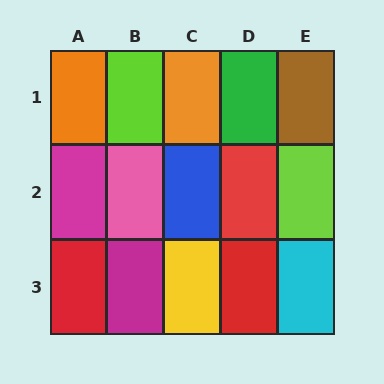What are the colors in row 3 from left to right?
Red, magenta, yellow, red, cyan.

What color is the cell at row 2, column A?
Magenta.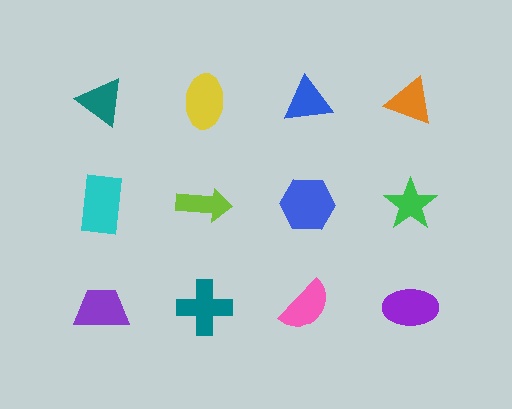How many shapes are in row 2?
4 shapes.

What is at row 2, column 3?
A blue hexagon.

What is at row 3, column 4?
A purple ellipse.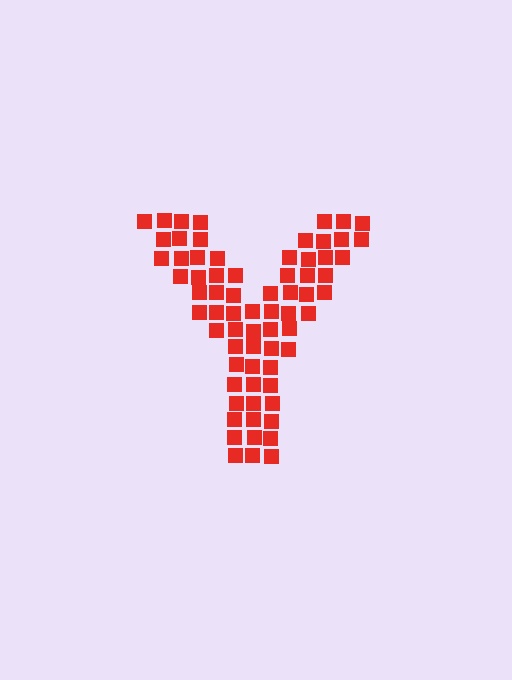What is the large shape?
The large shape is the letter Y.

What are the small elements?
The small elements are squares.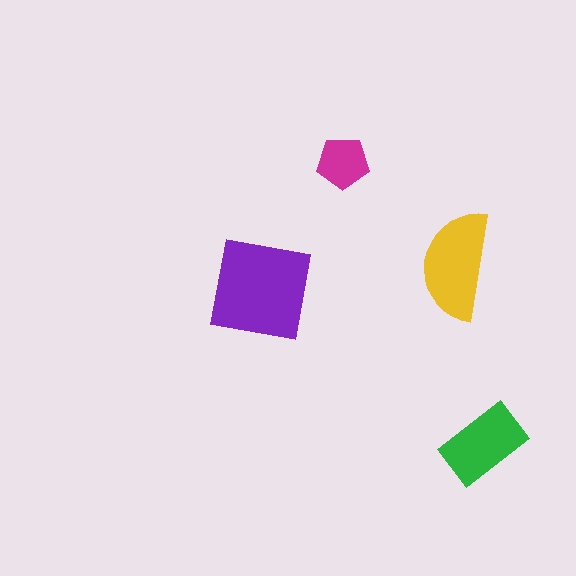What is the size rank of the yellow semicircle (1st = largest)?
2nd.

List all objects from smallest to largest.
The magenta pentagon, the green rectangle, the yellow semicircle, the purple square.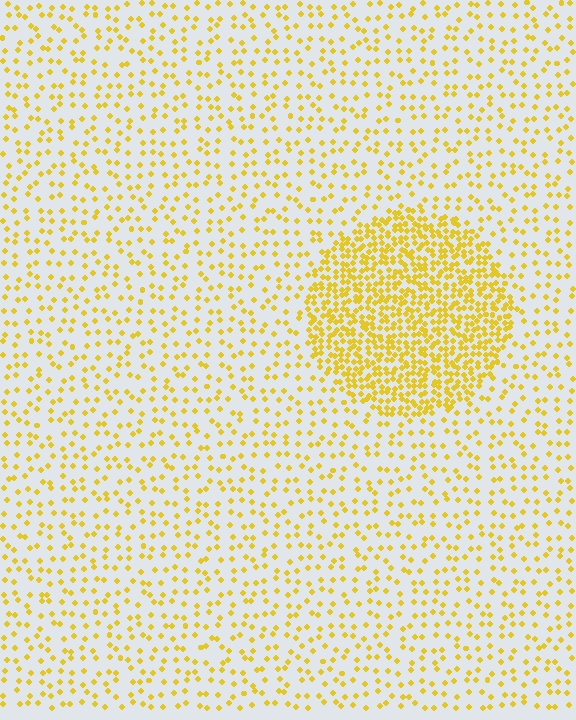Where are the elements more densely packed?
The elements are more densely packed inside the circle boundary.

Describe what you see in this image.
The image contains small yellow elements arranged at two different densities. A circle-shaped region is visible where the elements are more densely packed than the surrounding area.